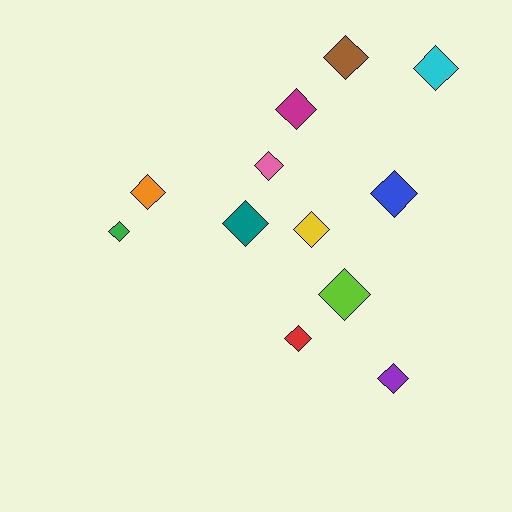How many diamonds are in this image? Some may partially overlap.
There are 12 diamonds.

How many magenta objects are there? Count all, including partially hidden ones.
There is 1 magenta object.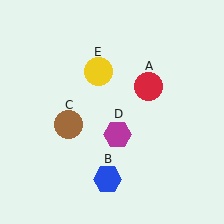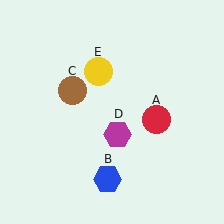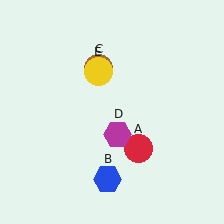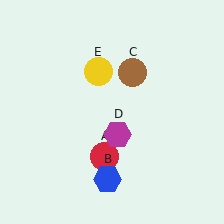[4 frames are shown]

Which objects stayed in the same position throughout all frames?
Blue hexagon (object B) and magenta hexagon (object D) and yellow circle (object E) remained stationary.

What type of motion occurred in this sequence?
The red circle (object A), brown circle (object C) rotated clockwise around the center of the scene.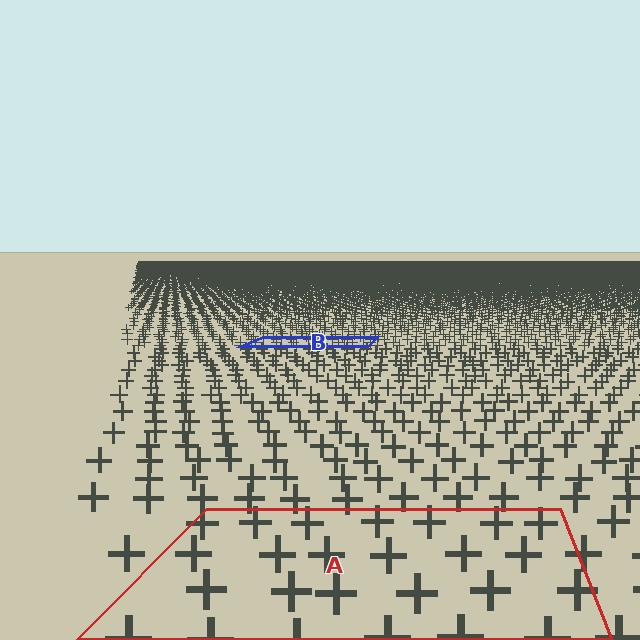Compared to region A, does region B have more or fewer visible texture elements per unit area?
Region B has more texture elements per unit area — they are packed more densely because it is farther away.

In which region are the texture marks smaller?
The texture marks are smaller in region B, because it is farther away.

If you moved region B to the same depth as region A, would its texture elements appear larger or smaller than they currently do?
They would appear larger. At a closer depth, the same texture elements are projected at a bigger on-screen size.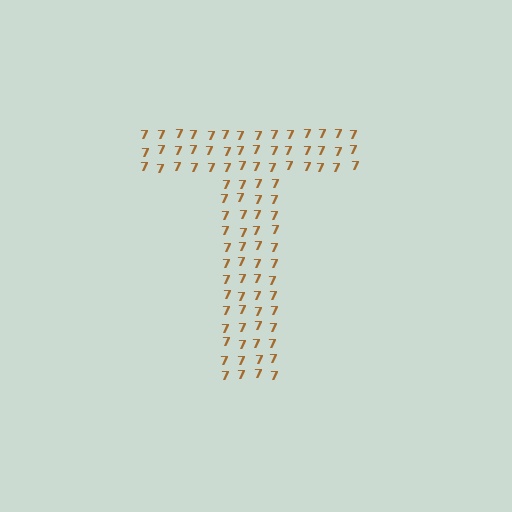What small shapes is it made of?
It is made of small digit 7's.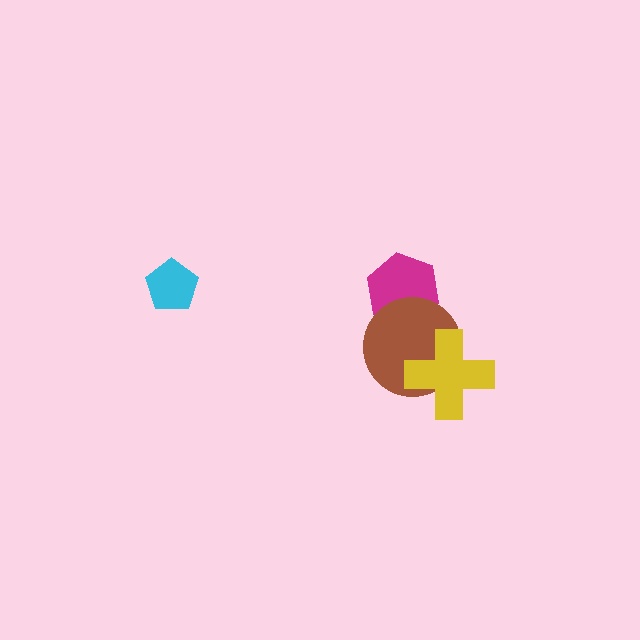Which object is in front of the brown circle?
The yellow cross is in front of the brown circle.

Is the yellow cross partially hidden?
No, no other shape covers it.